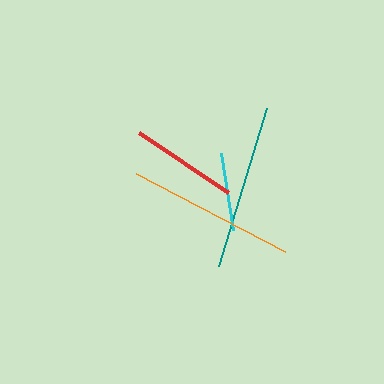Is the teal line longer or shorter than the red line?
The teal line is longer than the red line.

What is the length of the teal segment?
The teal segment is approximately 165 pixels long.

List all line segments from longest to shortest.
From longest to shortest: orange, teal, red, cyan.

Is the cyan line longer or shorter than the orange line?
The orange line is longer than the cyan line.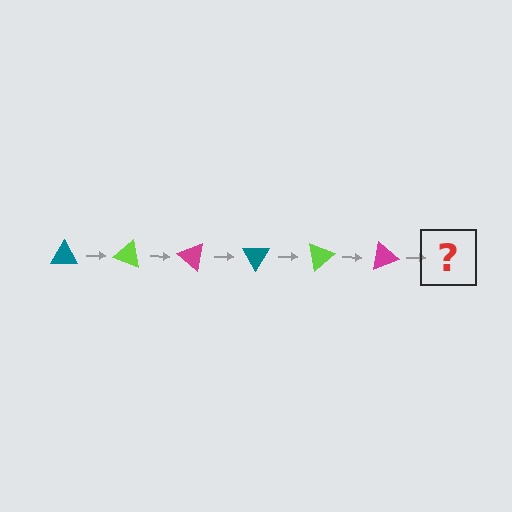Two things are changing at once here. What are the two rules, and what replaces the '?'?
The two rules are that it rotates 20 degrees each step and the color cycles through teal, lime, and magenta. The '?' should be a teal triangle, rotated 120 degrees from the start.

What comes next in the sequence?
The next element should be a teal triangle, rotated 120 degrees from the start.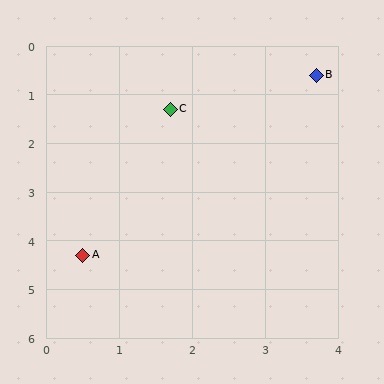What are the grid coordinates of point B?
Point B is at approximately (3.7, 0.6).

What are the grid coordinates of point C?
Point C is at approximately (1.7, 1.3).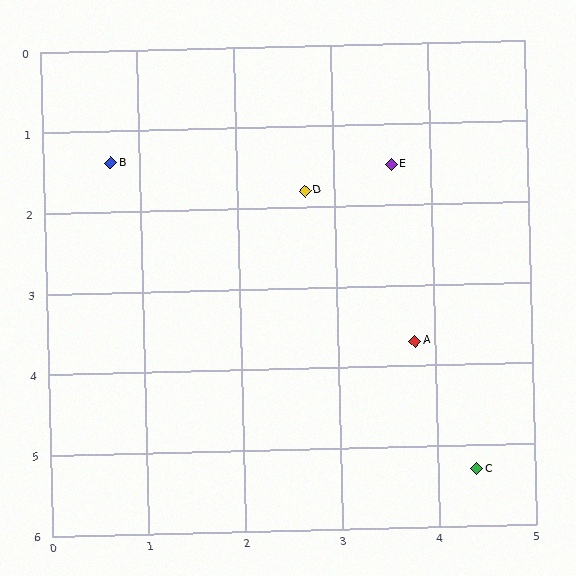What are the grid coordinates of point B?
Point B is at approximately (0.7, 1.4).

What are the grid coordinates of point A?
Point A is at approximately (3.8, 3.7).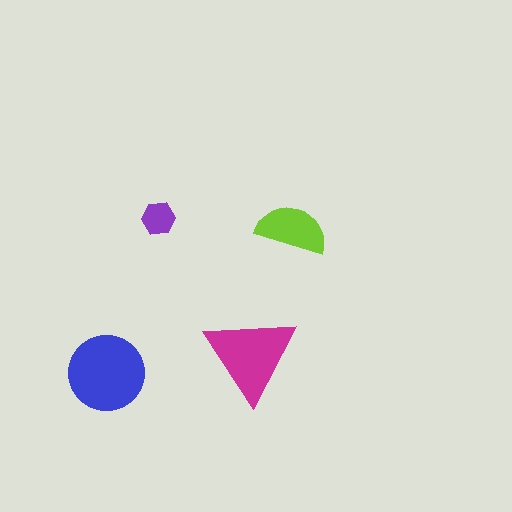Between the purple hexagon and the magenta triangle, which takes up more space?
The magenta triangle.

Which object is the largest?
The blue circle.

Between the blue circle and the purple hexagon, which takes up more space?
The blue circle.